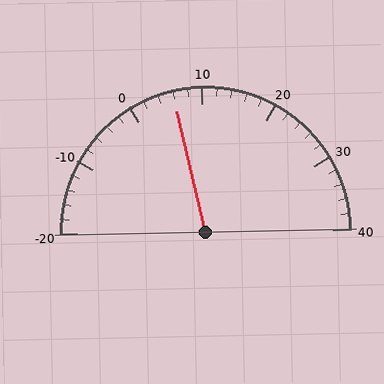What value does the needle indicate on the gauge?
The needle indicates approximately 6.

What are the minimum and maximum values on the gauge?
The gauge ranges from -20 to 40.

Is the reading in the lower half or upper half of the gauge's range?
The reading is in the lower half of the range (-20 to 40).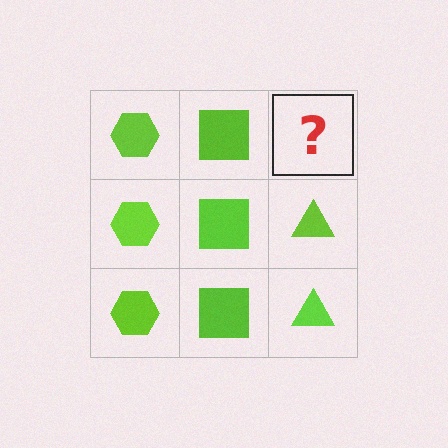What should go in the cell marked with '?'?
The missing cell should contain a lime triangle.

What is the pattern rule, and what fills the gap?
The rule is that each column has a consistent shape. The gap should be filled with a lime triangle.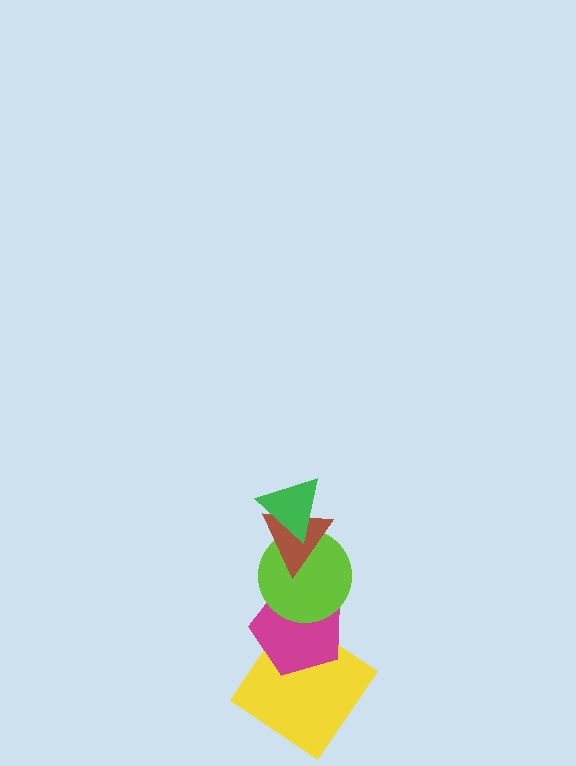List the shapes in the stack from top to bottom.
From top to bottom: the green triangle, the brown triangle, the lime circle, the magenta pentagon, the yellow diamond.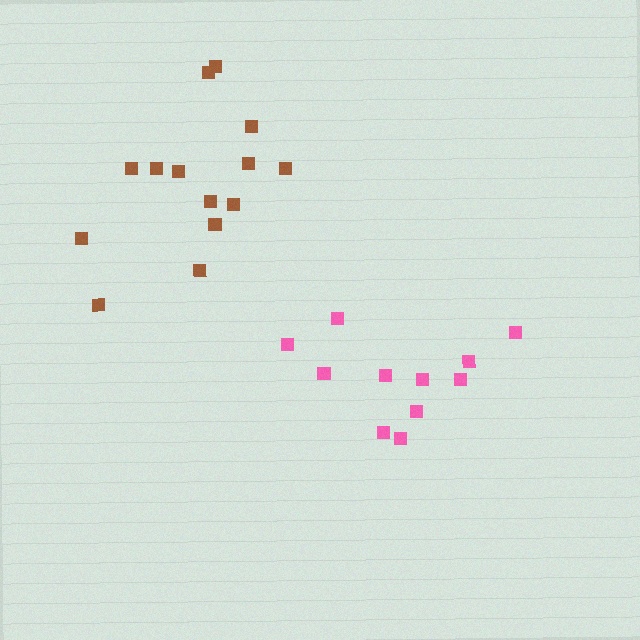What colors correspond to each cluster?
The clusters are colored: pink, brown.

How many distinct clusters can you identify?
There are 2 distinct clusters.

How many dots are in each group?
Group 1: 11 dots, Group 2: 14 dots (25 total).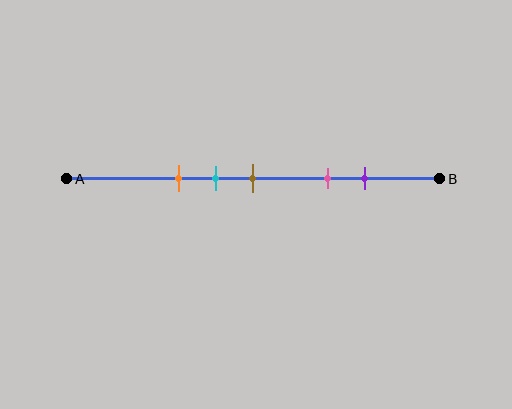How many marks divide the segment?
There are 5 marks dividing the segment.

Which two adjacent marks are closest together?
The cyan and brown marks are the closest adjacent pair.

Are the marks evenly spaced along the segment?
No, the marks are not evenly spaced.